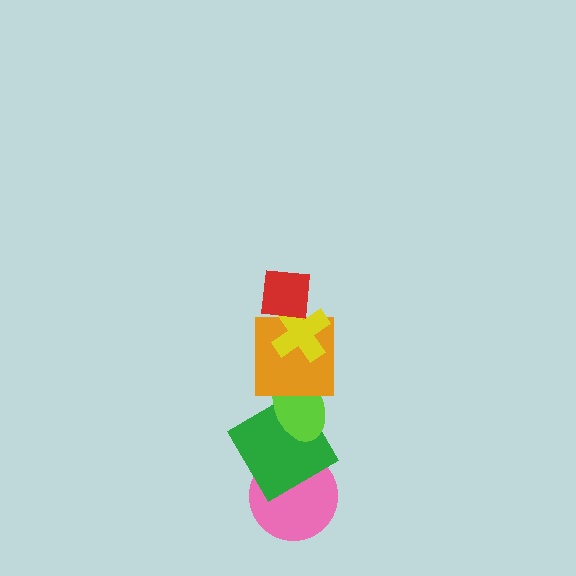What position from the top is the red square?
The red square is 1st from the top.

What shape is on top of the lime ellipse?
The orange square is on top of the lime ellipse.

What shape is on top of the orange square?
The yellow cross is on top of the orange square.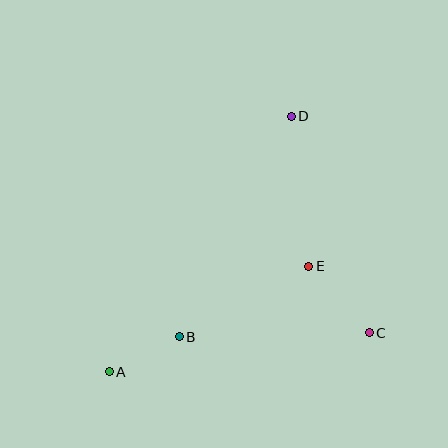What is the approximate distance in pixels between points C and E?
The distance between C and E is approximately 90 pixels.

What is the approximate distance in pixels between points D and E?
The distance between D and E is approximately 151 pixels.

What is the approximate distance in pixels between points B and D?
The distance between B and D is approximately 248 pixels.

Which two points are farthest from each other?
Points A and D are farthest from each other.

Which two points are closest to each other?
Points A and B are closest to each other.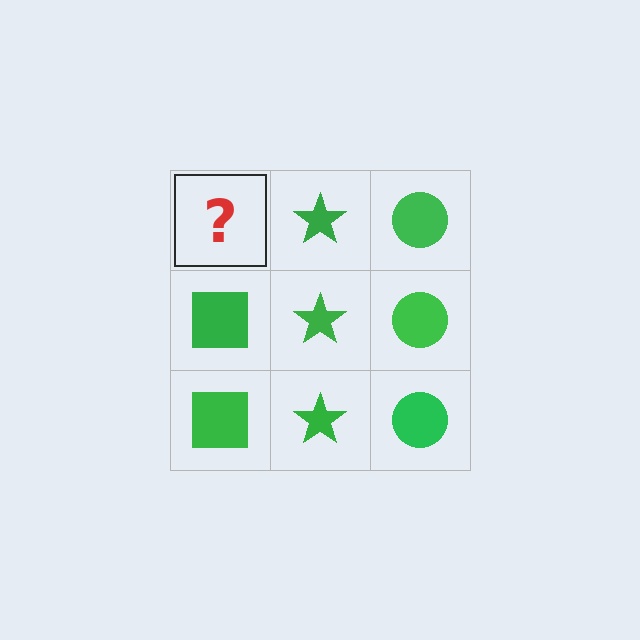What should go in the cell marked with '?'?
The missing cell should contain a green square.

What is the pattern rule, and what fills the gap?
The rule is that each column has a consistent shape. The gap should be filled with a green square.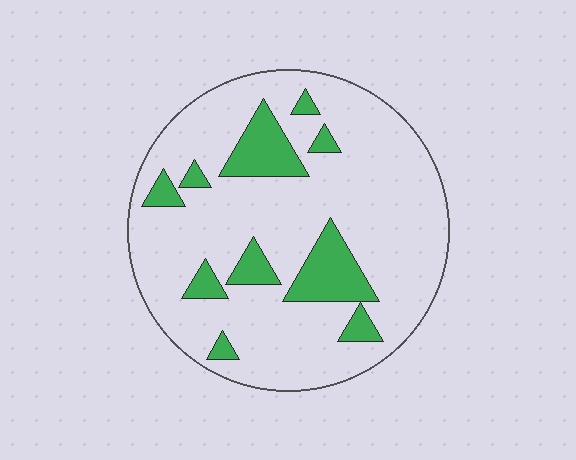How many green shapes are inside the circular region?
10.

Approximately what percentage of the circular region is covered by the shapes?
Approximately 15%.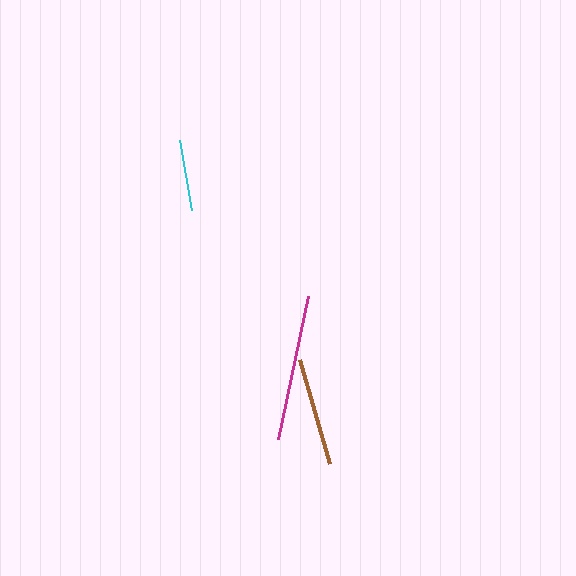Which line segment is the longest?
The magenta line is the longest at approximately 146 pixels.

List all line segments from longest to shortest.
From longest to shortest: magenta, brown, cyan.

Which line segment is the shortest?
The cyan line is the shortest at approximately 72 pixels.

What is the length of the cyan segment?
The cyan segment is approximately 72 pixels long.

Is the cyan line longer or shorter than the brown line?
The brown line is longer than the cyan line.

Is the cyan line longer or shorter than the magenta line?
The magenta line is longer than the cyan line.